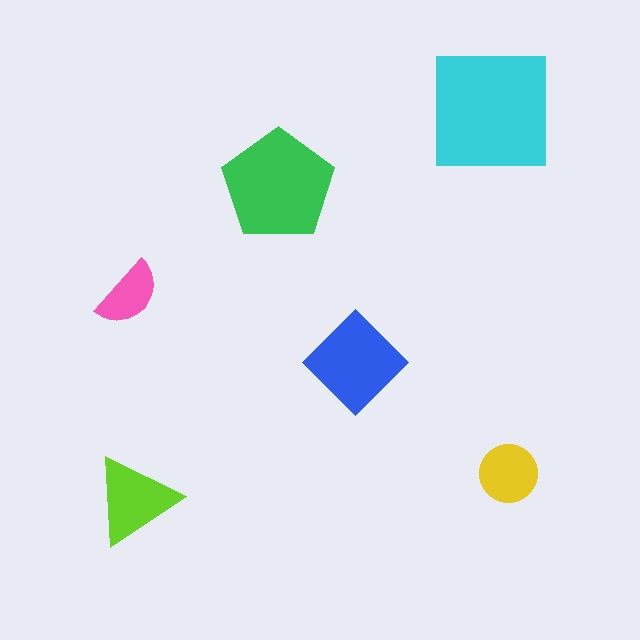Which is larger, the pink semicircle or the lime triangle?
The lime triangle.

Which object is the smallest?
The pink semicircle.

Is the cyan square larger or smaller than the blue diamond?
Larger.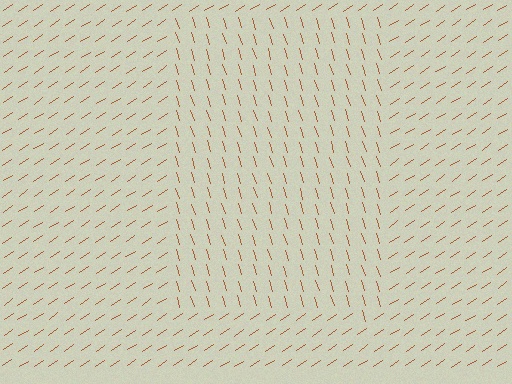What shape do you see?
I see a rectangle.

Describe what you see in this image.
The image is filled with small brown line segments. A rectangle region in the image has lines oriented differently from the surrounding lines, creating a visible texture boundary.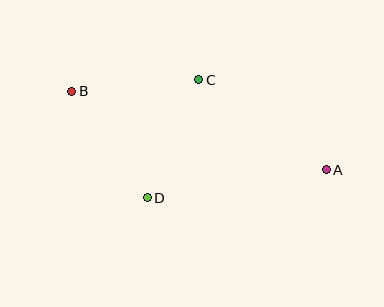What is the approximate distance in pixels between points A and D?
The distance between A and D is approximately 181 pixels.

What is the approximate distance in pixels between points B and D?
The distance between B and D is approximately 131 pixels.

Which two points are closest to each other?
Points B and C are closest to each other.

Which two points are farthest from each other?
Points A and B are farthest from each other.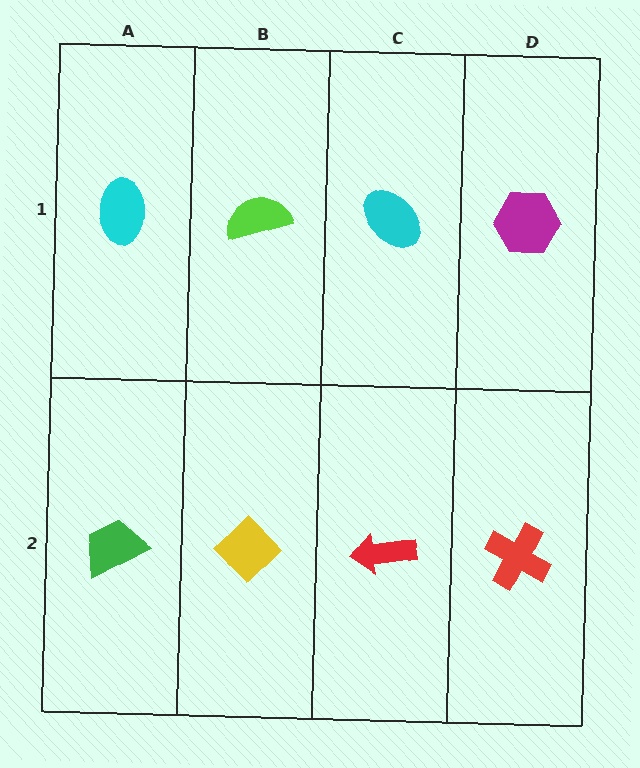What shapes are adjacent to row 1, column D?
A red cross (row 2, column D), a cyan ellipse (row 1, column C).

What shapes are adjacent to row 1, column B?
A yellow diamond (row 2, column B), a cyan ellipse (row 1, column A), a cyan ellipse (row 1, column C).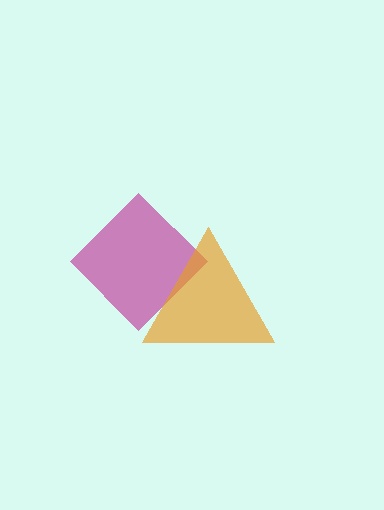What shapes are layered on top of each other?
The layered shapes are: a magenta diamond, an orange triangle.